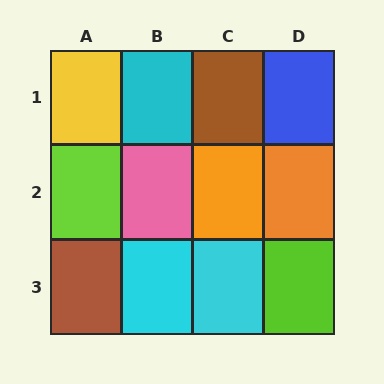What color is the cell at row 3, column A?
Brown.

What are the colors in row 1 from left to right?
Yellow, cyan, brown, blue.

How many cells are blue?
1 cell is blue.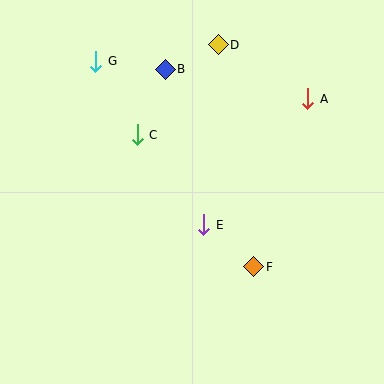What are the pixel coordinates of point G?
Point G is at (96, 61).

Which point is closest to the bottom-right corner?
Point F is closest to the bottom-right corner.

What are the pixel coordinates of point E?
Point E is at (204, 225).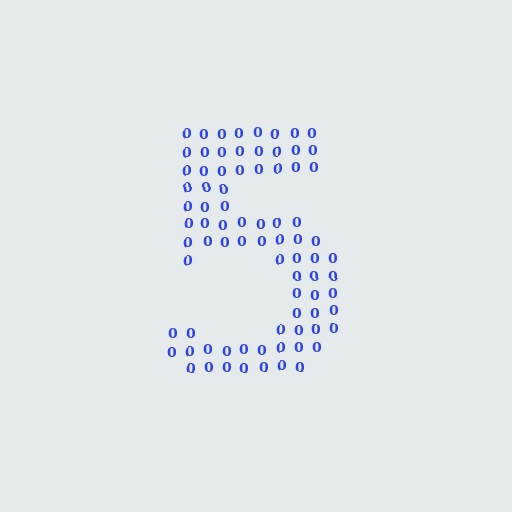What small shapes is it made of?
It is made of small digit 0's.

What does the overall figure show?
The overall figure shows the digit 5.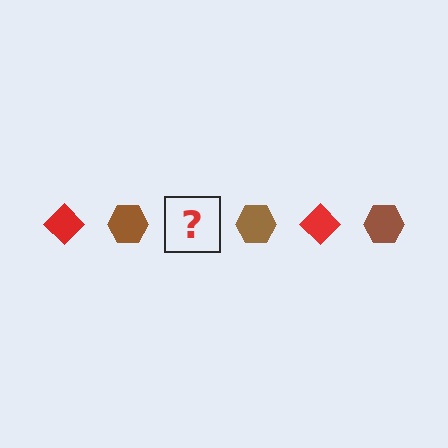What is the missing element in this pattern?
The missing element is a red diamond.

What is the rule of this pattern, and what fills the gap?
The rule is that the pattern alternates between red diamond and brown hexagon. The gap should be filled with a red diamond.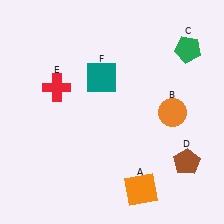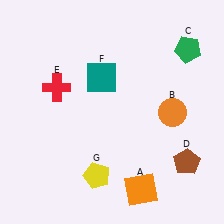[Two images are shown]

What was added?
A yellow pentagon (G) was added in Image 2.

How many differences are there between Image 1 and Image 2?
There is 1 difference between the two images.